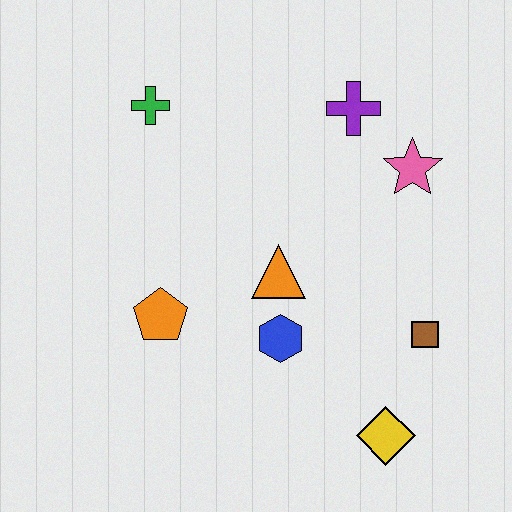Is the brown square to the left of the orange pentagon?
No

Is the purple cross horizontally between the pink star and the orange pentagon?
Yes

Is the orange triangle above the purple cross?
No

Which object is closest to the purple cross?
The pink star is closest to the purple cross.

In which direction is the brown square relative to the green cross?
The brown square is to the right of the green cross.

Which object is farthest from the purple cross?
The yellow diamond is farthest from the purple cross.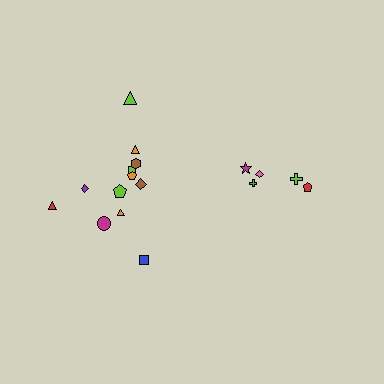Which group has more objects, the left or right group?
The left group.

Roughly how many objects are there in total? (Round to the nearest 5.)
Roughly 15 objects in total.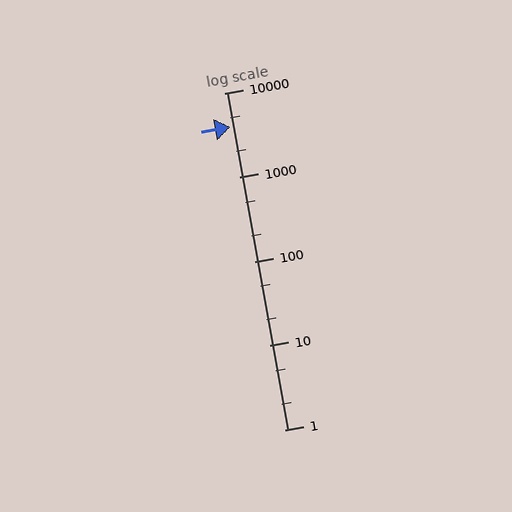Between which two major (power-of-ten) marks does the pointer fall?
The pointer is between 1000 and 10000.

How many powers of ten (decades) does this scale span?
The scale spans 4 decades, from 1 to 10000.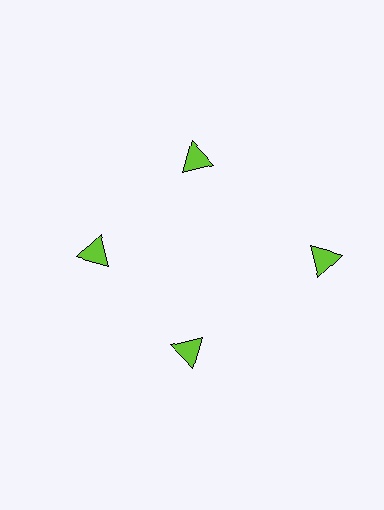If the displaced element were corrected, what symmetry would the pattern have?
It would have 4-fold rotational symmetry — the pattern would map onto itself every 90 degrees.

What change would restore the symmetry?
The symmetry would be restored by moving it inward, back onto the ring so that all 4 triangles sit at equal angles and equal distance from the center.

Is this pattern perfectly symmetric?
No. The 4 lime triangles are arranged in a ring, but one element near the 3 o'clock position is pushed outward from the center, breaking the 4-fold rotational symmetry.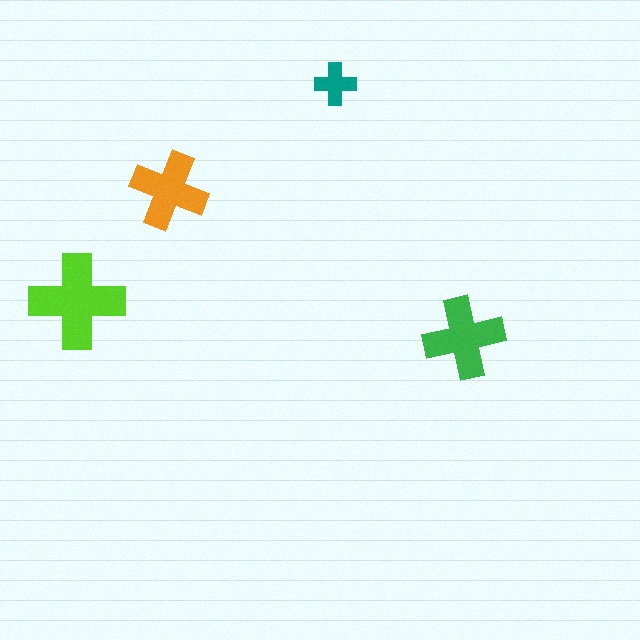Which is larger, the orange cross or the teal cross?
The orange one.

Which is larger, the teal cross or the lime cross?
The lime one.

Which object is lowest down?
The green cross is bottommost.